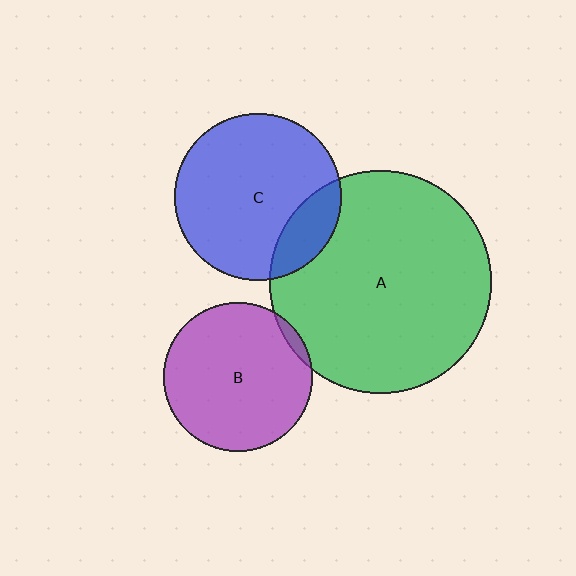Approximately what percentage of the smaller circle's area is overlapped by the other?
Approximately 5%.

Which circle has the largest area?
Circle A (green).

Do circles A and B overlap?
Yes.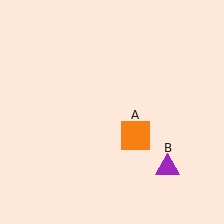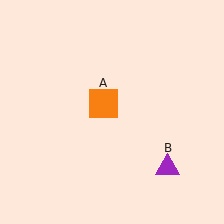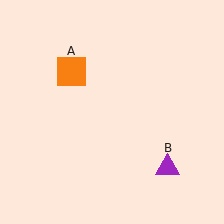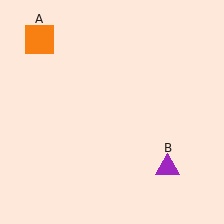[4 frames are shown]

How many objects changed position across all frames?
1 object changed position: orange square (object A).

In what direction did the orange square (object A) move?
The orange square (object A) moved up and to the left.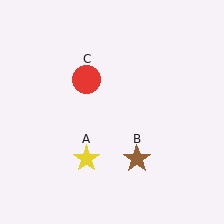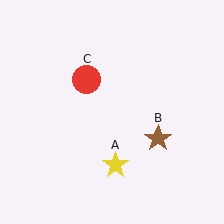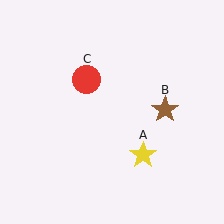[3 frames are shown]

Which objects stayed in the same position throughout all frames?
Red circle (object C) remained stationary.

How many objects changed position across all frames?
2 objects changed position: yellow star (object A), brown star (object B).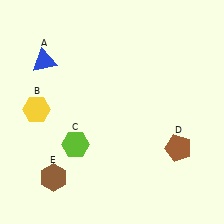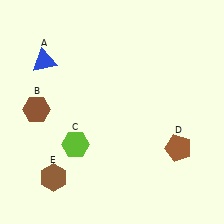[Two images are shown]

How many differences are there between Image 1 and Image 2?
There is 1 difference between the two images.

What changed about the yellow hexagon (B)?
In Image 1, B is yellow. In Image 2, it changed to brown.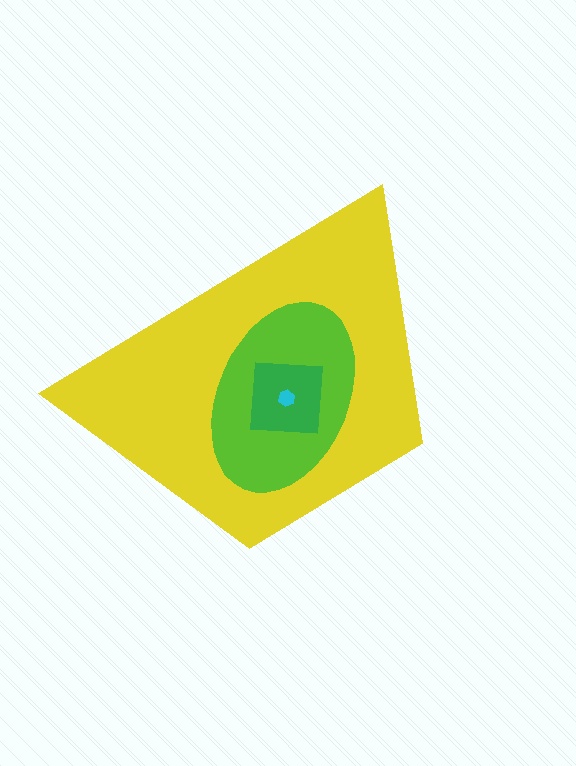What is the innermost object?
The cyan hexagon.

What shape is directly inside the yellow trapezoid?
The lime ellipse.